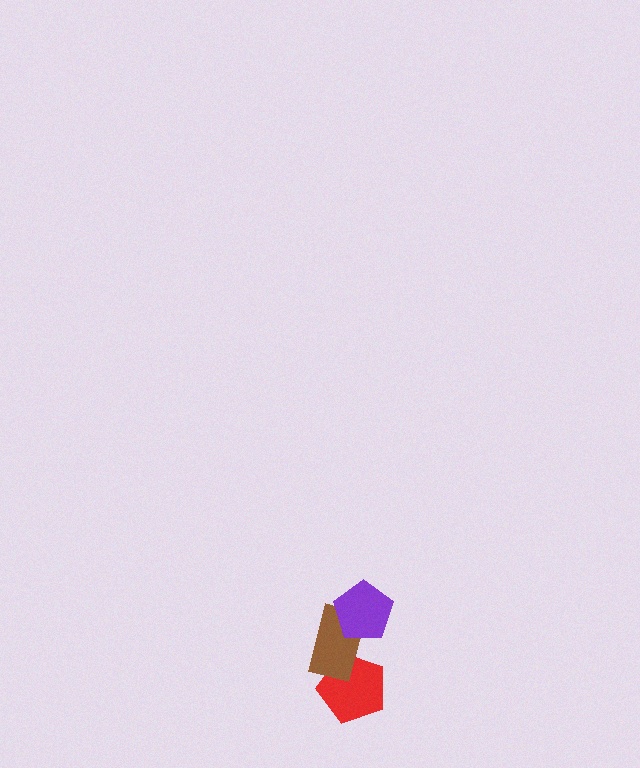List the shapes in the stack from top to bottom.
From top to bottom: the purple pentagon, the brown rectangle, the red pentagon.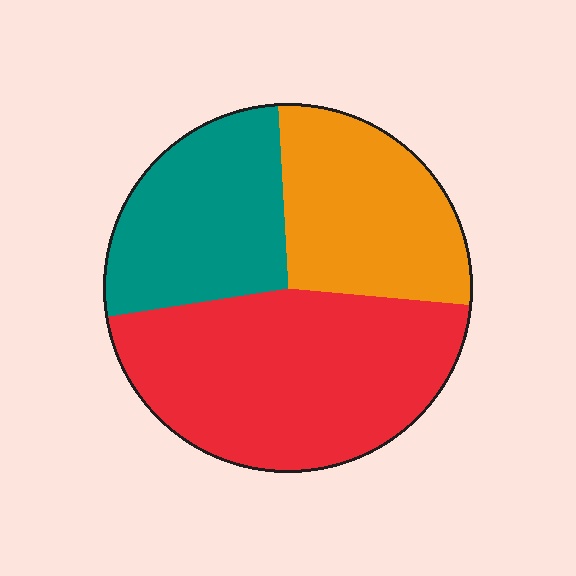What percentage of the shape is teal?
Teal covers around 25% of the shape.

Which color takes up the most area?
Red, at roughly 45%.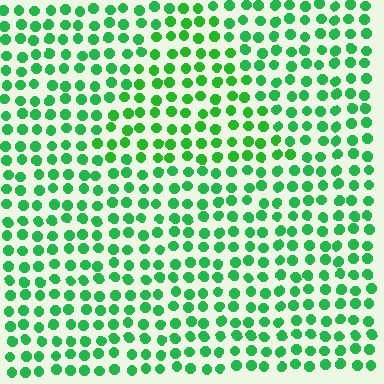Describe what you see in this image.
The image is filled with small green elements in a uniform arrangement. A triangle-shaped region is visible where the elements are tinted to a slightly different hue, forming a subtle color boundary.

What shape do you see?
I see a triangle.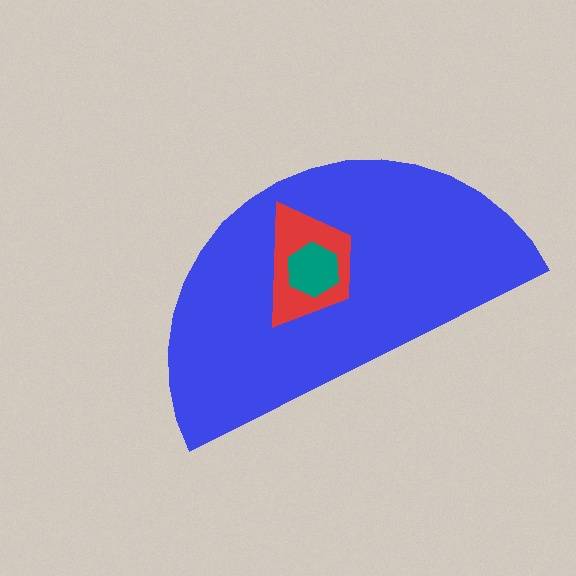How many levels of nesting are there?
3.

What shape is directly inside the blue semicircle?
The red trapezoid.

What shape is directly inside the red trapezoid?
The teal hexagon.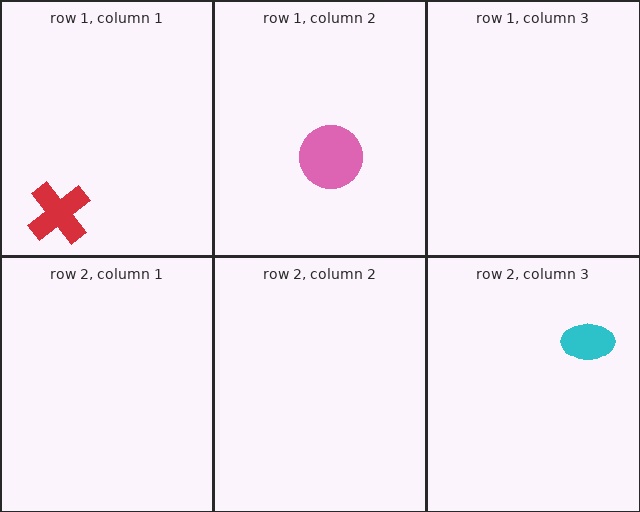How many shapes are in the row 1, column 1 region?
1.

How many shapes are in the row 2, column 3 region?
1.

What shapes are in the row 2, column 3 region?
The cyan ellipse.